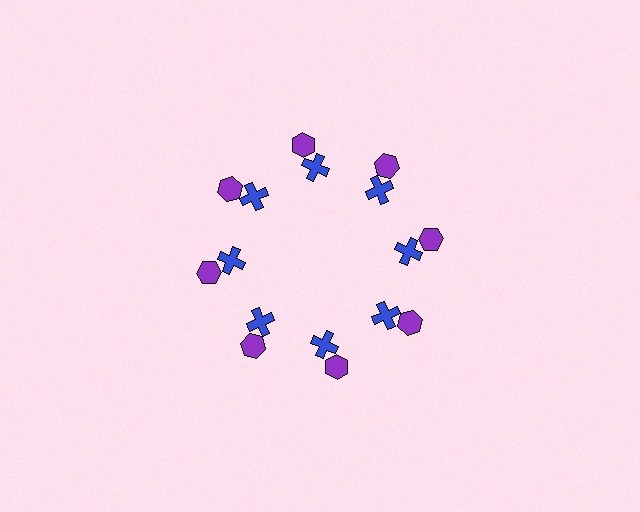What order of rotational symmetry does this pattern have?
This pattern has 8-fold rotational symmetry.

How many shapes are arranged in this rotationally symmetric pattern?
There are 16 shapes, arranged in 8 groups of 2.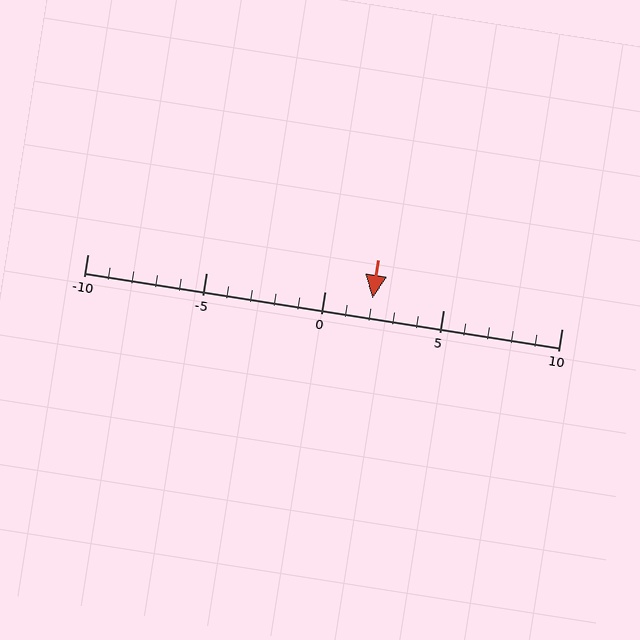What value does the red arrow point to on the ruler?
The red arrow points to approximately 2.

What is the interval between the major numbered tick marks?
The major tick marks are spaced 5 units apart.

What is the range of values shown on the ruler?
The ruler shows values from -10 to 10.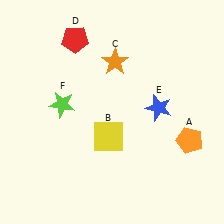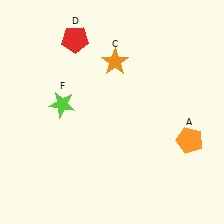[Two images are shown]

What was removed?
The yellow square (B), the blue star (E) were removed in Image 2.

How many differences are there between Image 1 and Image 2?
There are 2 differences between the two images.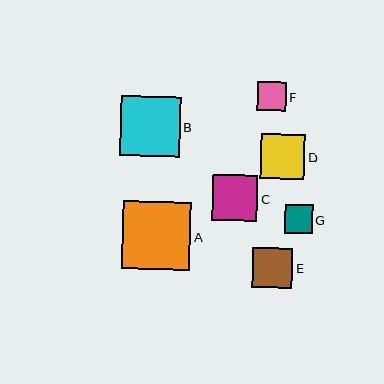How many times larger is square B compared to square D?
Square B is approximately 1.3 times the size of square D.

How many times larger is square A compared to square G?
Square A is approximately 2.4 times the size of square G.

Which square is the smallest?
Square G is the smallest with a size of approximately 28 pixels.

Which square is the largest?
Square A is the largest with a size of approximately 68 pixels.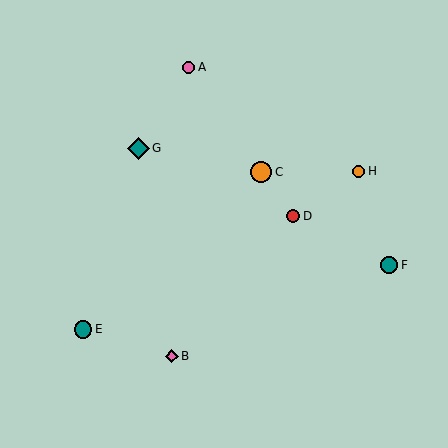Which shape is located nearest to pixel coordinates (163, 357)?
The pink diamond (labeled B) at (172, 356) is nearest to that location.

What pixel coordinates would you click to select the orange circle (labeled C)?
Click at (261, 172) to select the orange circle C.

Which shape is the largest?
The teal diamond (labeled G) is the largest.